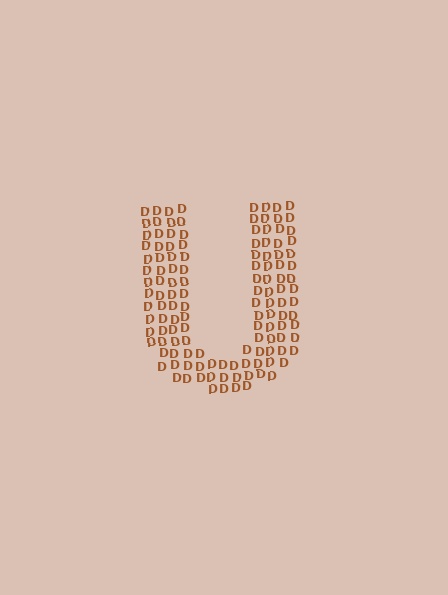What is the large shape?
The large shape is the letter U.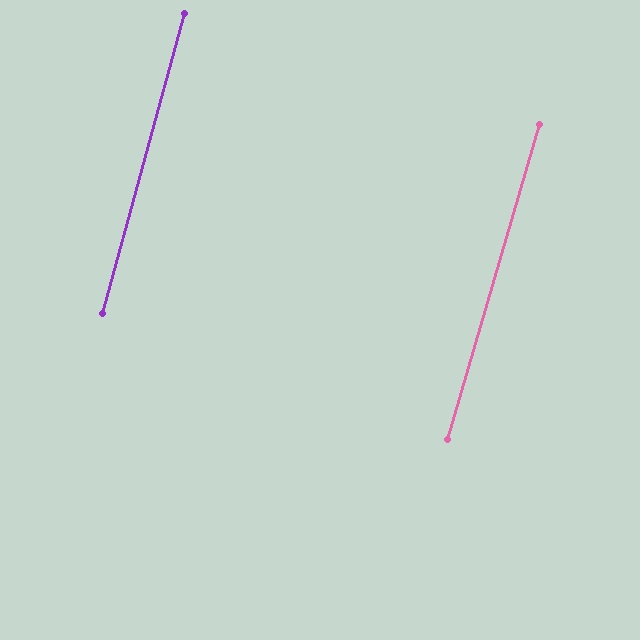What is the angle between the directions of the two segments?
Approximately 1 degree.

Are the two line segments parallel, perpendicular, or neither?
Parallel — their directions differ by only 1.0°.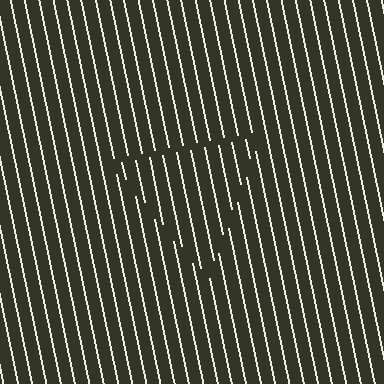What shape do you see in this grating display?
An illusory triangle. The interior of the shape contains the same grating, shifted by half a period — the contour is defined by the phase discontinuity where line-ends from the inner and outer gratings abut.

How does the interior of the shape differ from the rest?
The interior of the shape contains the same grating, shifted by half a period — the contour is defined by the phase discontinuity where line-ends from the inner and outer gratings abut.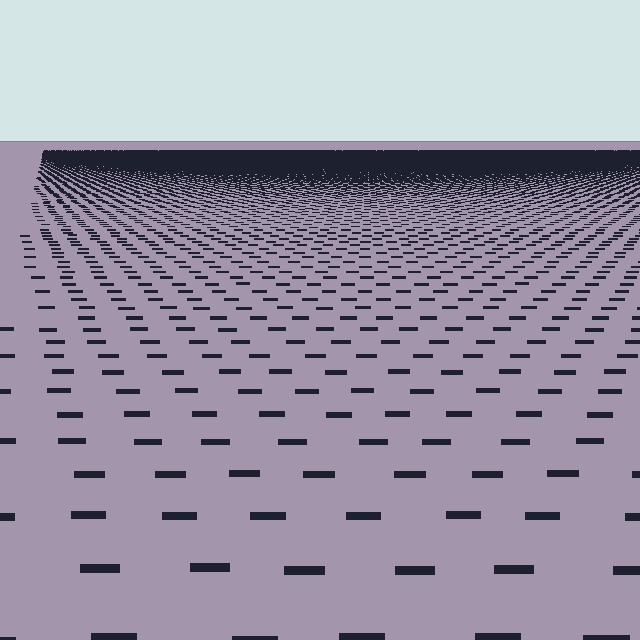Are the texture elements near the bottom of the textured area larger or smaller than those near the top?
Larger. Near the bottom, elements are closer to the viewer and appear at a bigger on-screen size.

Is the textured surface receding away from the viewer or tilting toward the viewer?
The surface is receding away from the viewer. Texture elements get smaller and denser toward the top.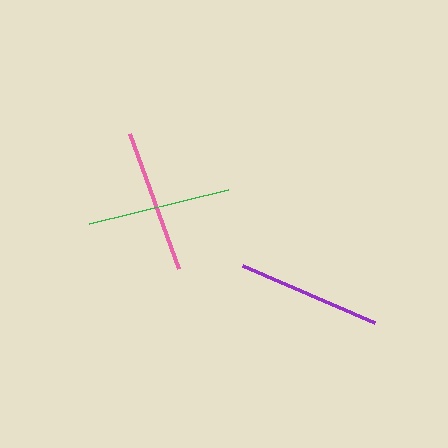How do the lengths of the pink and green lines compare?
The pink and green lines are approximately the same length.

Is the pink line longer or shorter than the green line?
The pink line is longer than the green line.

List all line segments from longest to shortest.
From longest to shortest: pink, purple, green.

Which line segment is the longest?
The pink line is the longest at approximately 143 pixels.